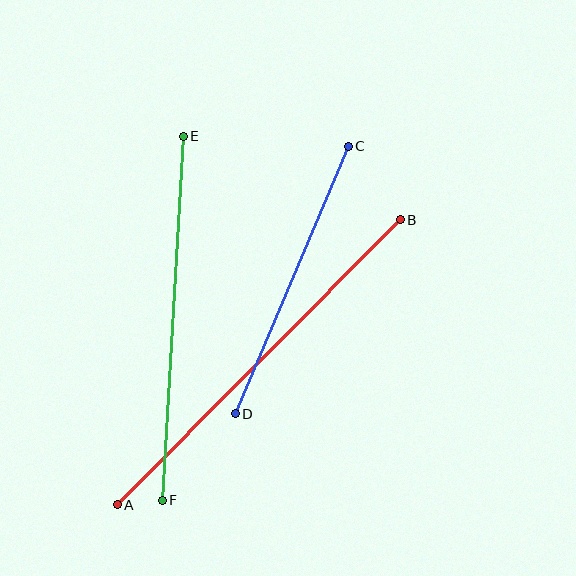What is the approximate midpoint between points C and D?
The midpoint is at approximately (292, 280) pixels.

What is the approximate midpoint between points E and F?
The midpoint is at approximately (173, 318) pixels.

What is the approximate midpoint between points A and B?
The midpoint is at approximately (259, 362) pixels.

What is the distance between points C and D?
The distance is approximately 291 pixels.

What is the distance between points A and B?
The distance is approximately 402 pixels.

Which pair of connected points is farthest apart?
Points A and B are farthest apart.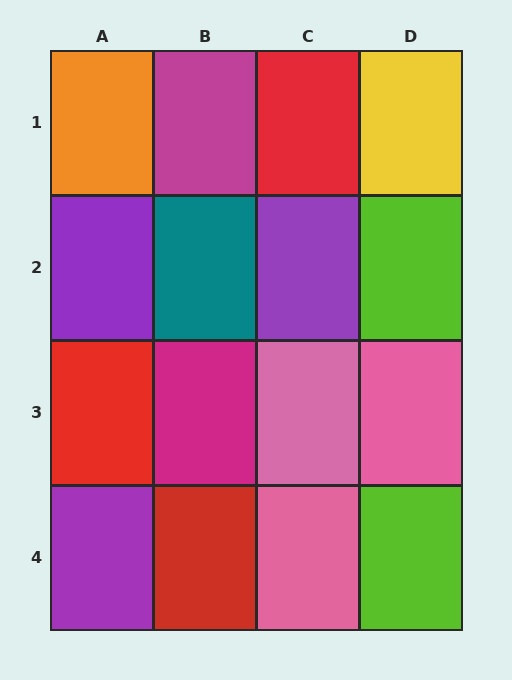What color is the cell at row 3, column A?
Red.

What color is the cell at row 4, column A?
Purple.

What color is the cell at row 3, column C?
Pink.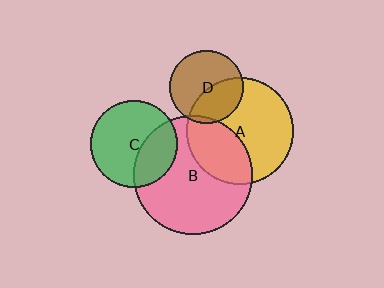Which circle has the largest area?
Circle B (pink).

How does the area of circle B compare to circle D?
Approximately 2.6 times.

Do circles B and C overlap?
Yes.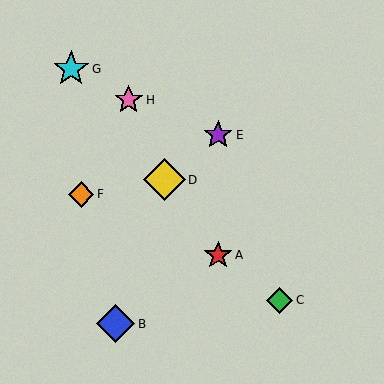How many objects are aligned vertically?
2 objects (A, E) are aligned vertically.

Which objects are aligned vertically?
Objects A, E are aligned vertically.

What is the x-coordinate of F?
Object F is at x≈81.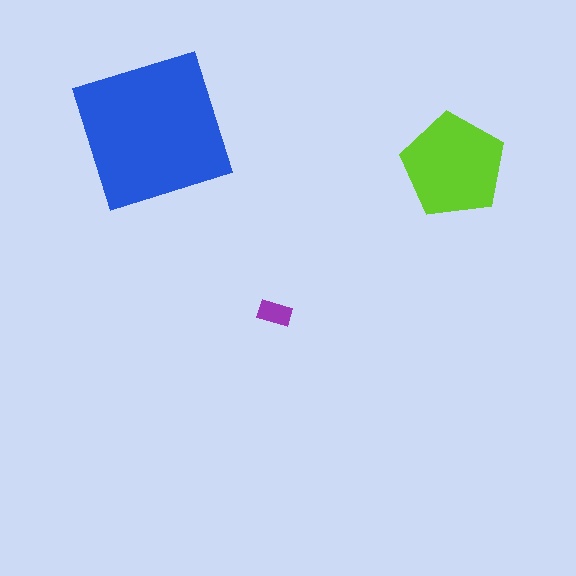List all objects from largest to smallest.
The blue square, the lime pentagon, the purple rectangle.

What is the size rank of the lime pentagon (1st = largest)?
2nd.